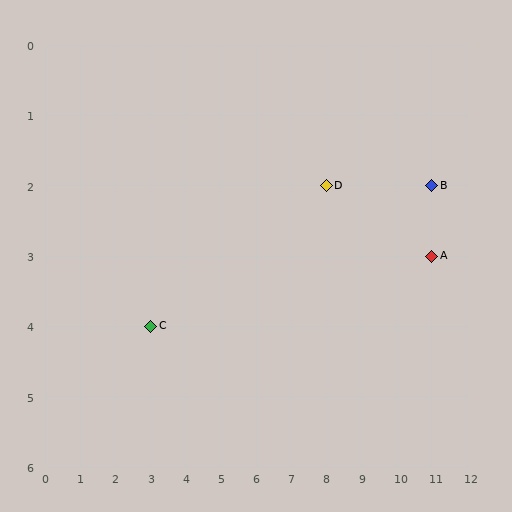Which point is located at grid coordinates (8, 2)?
Point D is at (8, 2).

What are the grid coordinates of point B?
Point B is at grid coordinates (11, 2).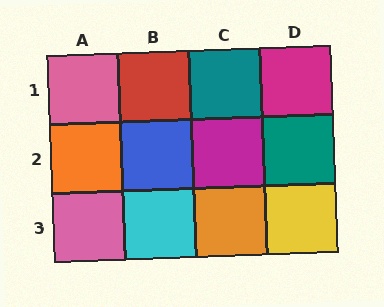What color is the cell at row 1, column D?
Magenta.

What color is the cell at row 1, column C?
Teal.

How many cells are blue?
1 cell is blue.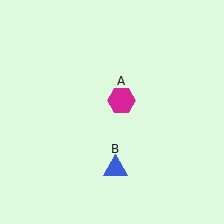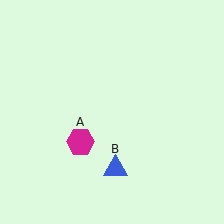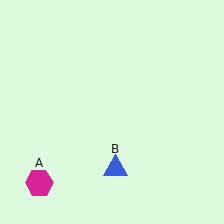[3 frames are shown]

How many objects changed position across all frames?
1 object changed position: magenta hexagon (object A).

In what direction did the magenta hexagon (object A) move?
The magenta hexagon (object A) moved down and to the left.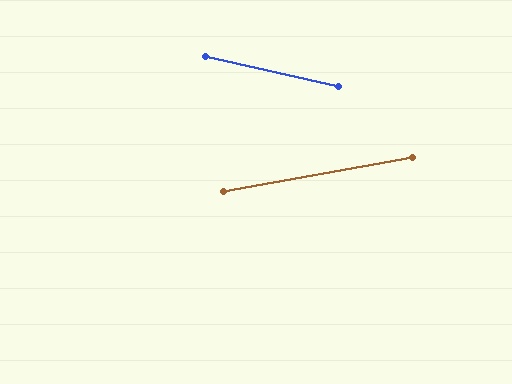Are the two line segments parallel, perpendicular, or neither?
Neither parallel nor perpendicular — they differ by about 23°.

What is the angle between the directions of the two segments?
Approximately 23 degrees.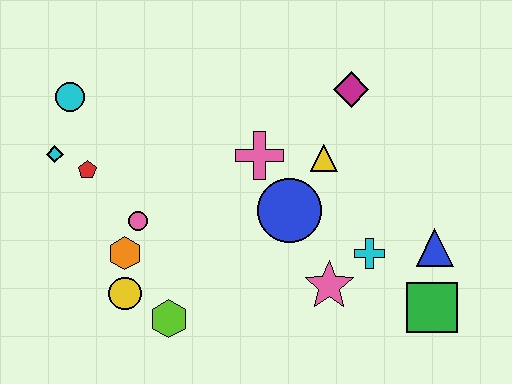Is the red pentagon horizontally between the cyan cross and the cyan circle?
Yes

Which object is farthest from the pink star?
The cyan circle is farthest from the pink star.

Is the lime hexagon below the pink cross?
Yes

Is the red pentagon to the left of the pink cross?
Yes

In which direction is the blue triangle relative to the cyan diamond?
The blue triangle is to the right of the cyan diamond.